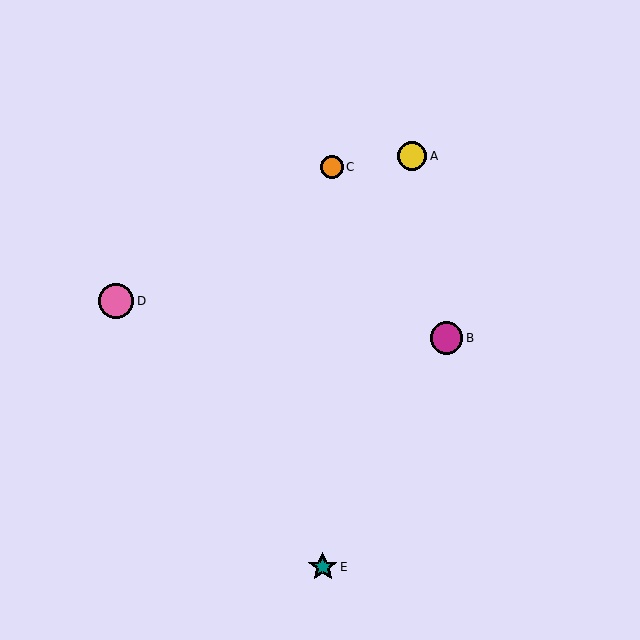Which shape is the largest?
The pink circle (labeled D) is the largest.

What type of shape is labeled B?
Shape B is a magenta circle.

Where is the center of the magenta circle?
The center of the magenta circle is at (446, 338).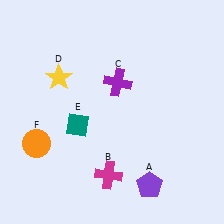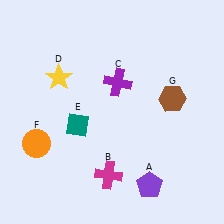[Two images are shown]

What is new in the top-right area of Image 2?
A brown hexagon (G) was added in the top-right area of Image 2.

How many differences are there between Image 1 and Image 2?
There is 1 difference between the two images.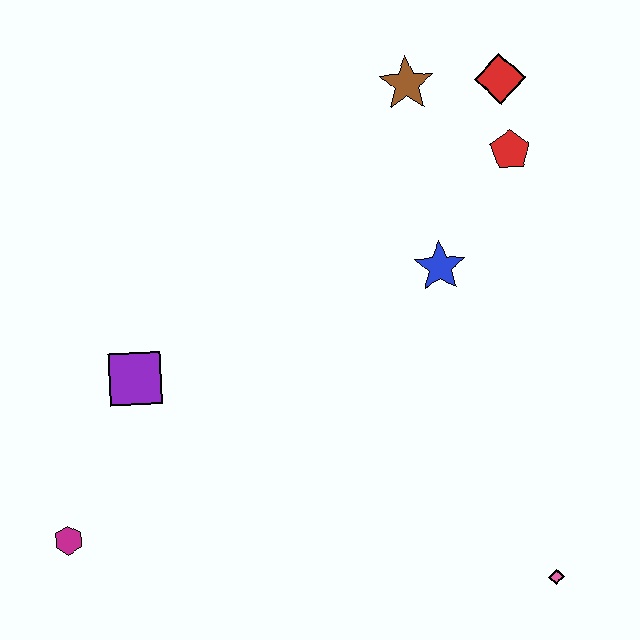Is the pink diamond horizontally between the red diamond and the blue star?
No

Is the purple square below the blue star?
Yes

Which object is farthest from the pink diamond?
The brown star is farthest from the pink diamond.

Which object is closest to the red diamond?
The red pentagon is closest to the red diamond.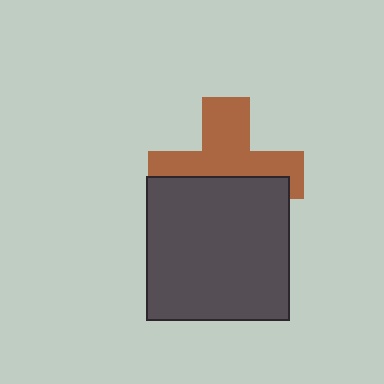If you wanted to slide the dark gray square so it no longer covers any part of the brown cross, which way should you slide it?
Slide it down — that is the most direct way to separate the two shapes.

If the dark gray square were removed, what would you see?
You would see the complete brown cross.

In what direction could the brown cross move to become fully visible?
The brown cross could move up. That would shift it out from behind the dark gray square entirely.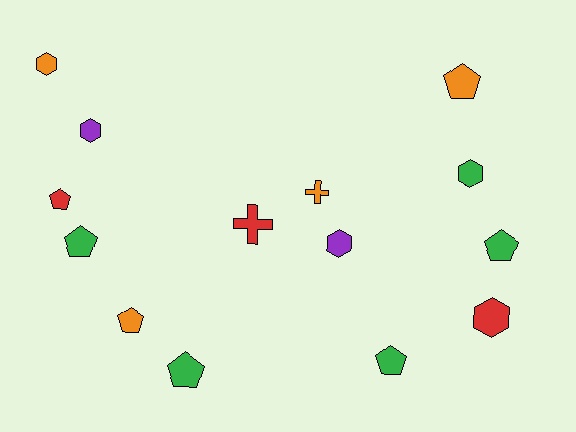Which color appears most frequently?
Green, with 5 objects.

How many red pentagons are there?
There is 1 red pentagon.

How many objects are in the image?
There are 14 objects.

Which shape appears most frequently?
Pentagon, with 7 objects.